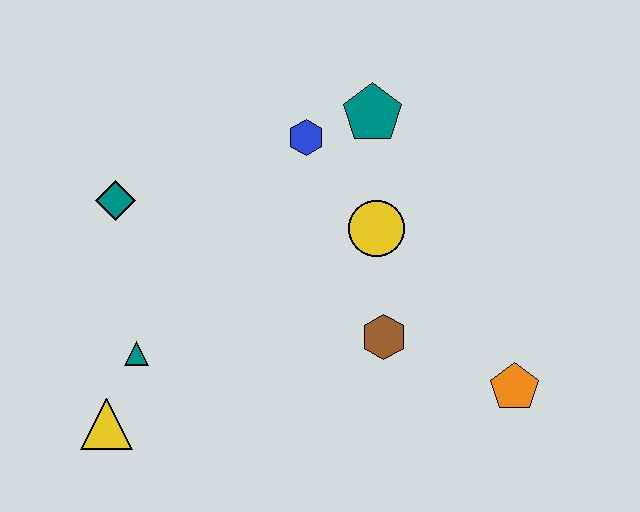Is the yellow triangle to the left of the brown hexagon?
Yes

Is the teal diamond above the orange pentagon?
Yes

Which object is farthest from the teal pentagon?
The yellow triangle is farthest from the teal pentagon.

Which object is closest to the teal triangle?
The yellow triangle is closest to the teal triangle.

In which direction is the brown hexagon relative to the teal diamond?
The brown hexagon is to the right of the teal diamond.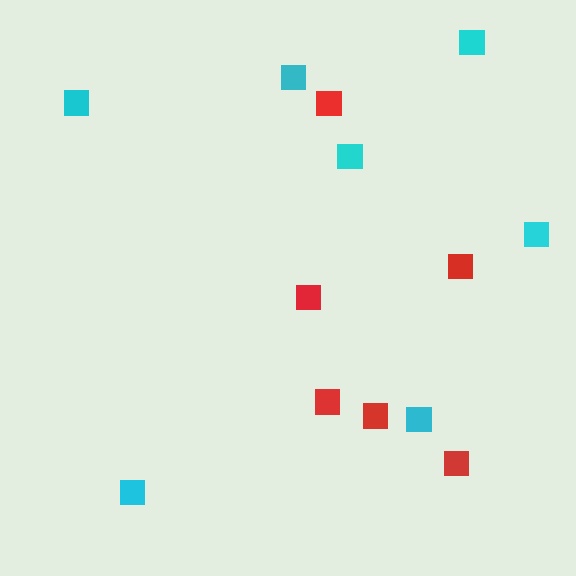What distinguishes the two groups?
There are 2 groups: one group of cyan squares (7) and one group of red squares (6).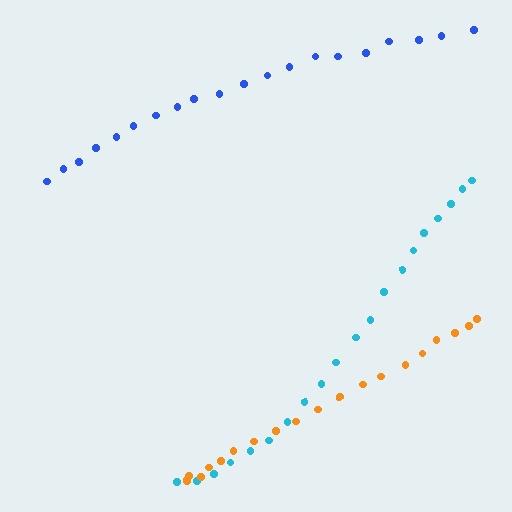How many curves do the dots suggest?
There are 3 distinct paths.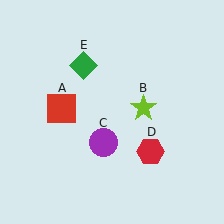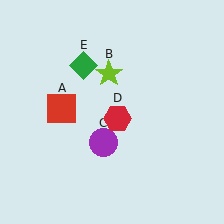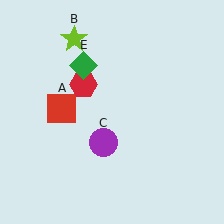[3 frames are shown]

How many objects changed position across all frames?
2 objects changed position: lime star (object B), red hexagon (object D).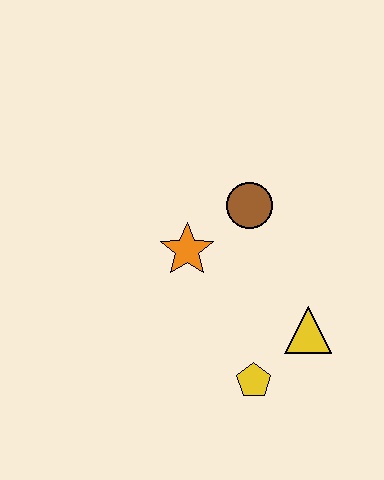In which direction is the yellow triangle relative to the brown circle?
The yellow triangle is below the brown circle.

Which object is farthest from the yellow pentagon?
The brown circle is farthest from the yellow pentagon.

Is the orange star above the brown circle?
No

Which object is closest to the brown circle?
The orange star is closest to the brown circle.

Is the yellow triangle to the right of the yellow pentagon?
Yes